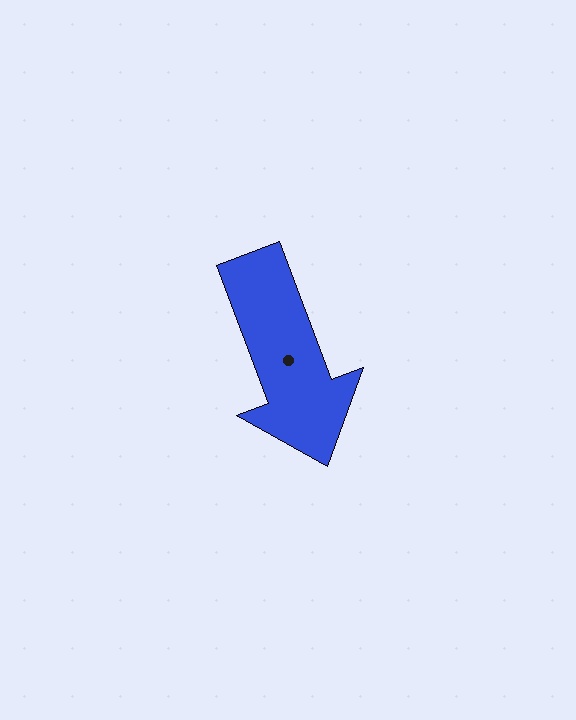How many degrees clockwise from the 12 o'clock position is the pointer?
Approximately 159 degrees.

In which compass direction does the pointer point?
South.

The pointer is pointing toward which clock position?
Roughly 5 o'clock.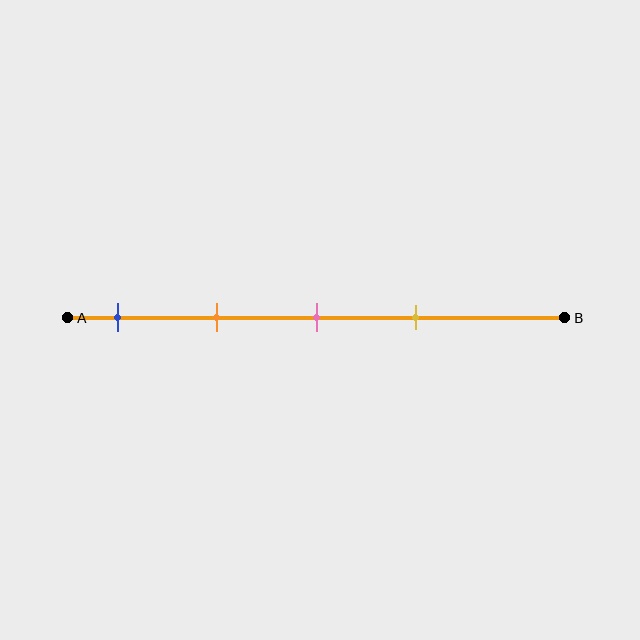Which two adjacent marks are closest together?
The pink and yellow marks are the closest adjacent pair.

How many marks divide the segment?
There are 4 marks dividing the segment.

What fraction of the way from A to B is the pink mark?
The pink mark is approximately 50% (0.5) of the way from A to B.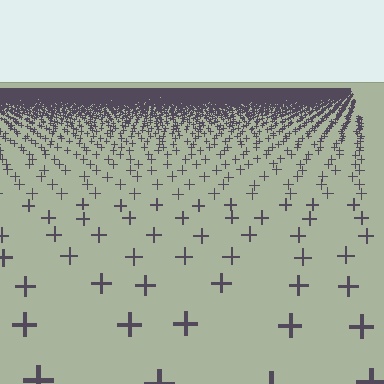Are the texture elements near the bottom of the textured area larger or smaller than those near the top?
Larger. Near the bottom, elements are closer to the viewer and appear at a bigger on-screen size.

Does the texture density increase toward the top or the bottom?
Density increases toward the top.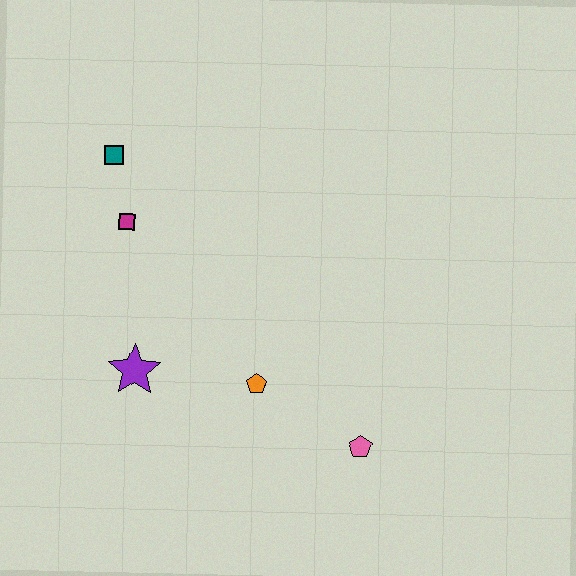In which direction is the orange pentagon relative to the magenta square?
The orange pentagon is below the magenta square.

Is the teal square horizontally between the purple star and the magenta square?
No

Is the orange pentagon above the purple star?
No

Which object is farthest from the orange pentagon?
The teal square is farthest from the orange pentagon.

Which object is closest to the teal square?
The magenta square is closest to the teal square.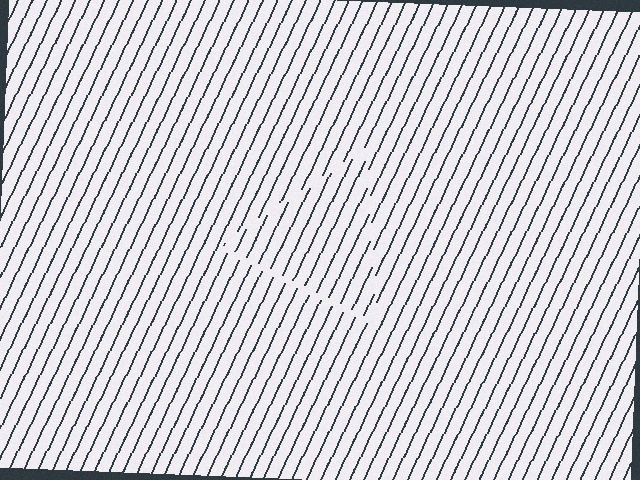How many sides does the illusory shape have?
3 sides — the line-ends trace a triangle.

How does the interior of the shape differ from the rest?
The interior of the shape contains the same grating, shifted by half a period — the contour is defined by the phase discontinuity where line-ends from the inner and outer gratings abut.